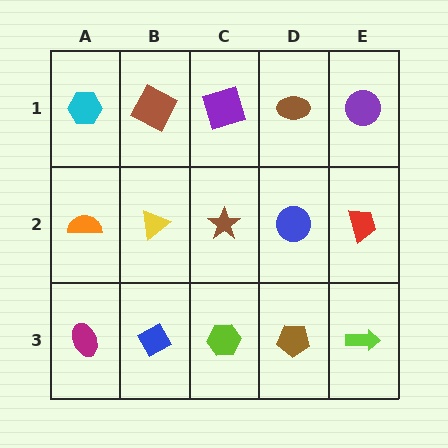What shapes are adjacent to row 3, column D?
A blue circle (row 2, column D), a lime hexagon (row 3, column C), a lime arrow (row 3, column E).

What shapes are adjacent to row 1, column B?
A yellow triangle (row 2, column B), a cyan hexagon (row 1, column A), a purple square (row 1, column C).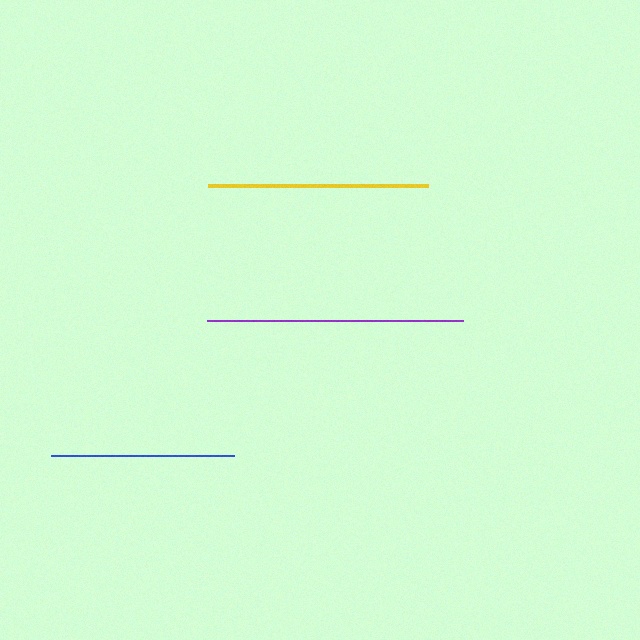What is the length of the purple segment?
The purple segment is approximately 257 pixels long.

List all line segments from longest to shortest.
From longest to shortest: purple, yellow, blue.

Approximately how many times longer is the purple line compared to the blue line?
The purple line is approximately 1.4 times the length of the blue line.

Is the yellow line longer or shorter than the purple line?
The purple line is longer than the yellow line.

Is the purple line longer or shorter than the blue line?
The purple line is longer than the blue line.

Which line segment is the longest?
The purple line is the longest at approximately 257 pixels.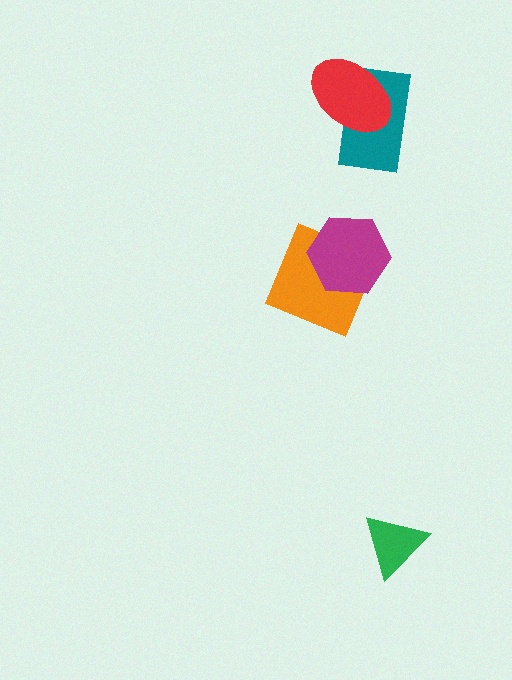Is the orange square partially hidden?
Yes, it is partially covered by another shape.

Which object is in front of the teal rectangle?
The red ellipse is in front of the teal rectangle.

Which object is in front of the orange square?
The magenta hexagon is in front of the orange square.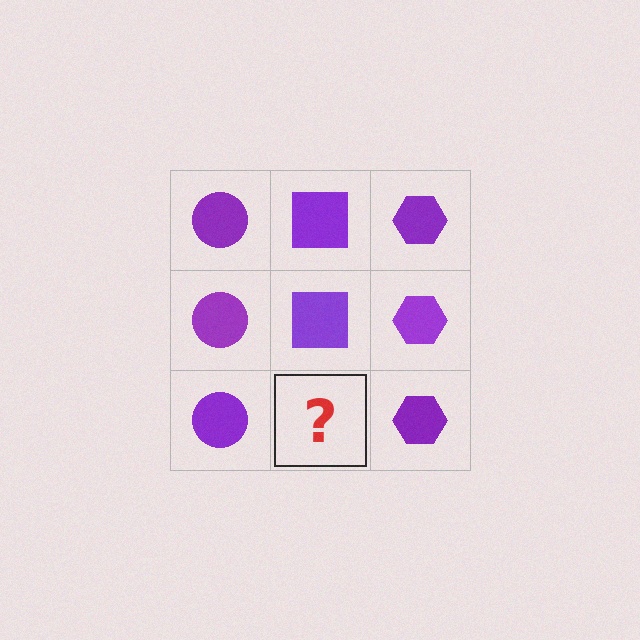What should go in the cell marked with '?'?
The missing cell should contain a purple square.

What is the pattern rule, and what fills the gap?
The rule is that each column has a consistent shape. The gap should be filled with a purple square.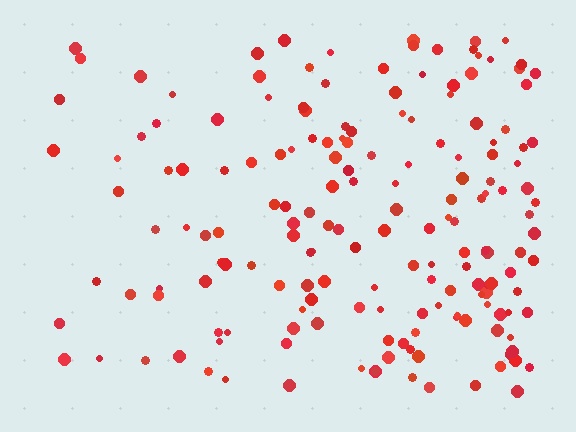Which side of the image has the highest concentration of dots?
The right.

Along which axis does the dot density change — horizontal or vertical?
Horizontal.